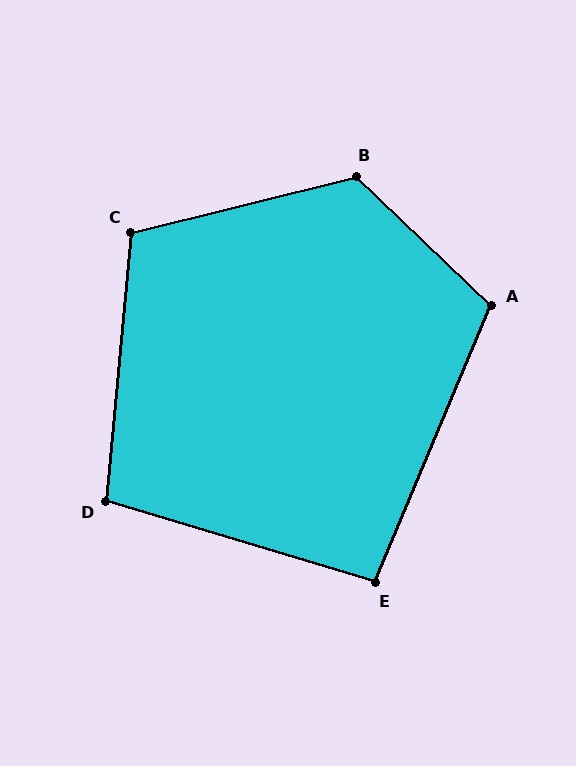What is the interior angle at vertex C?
Approximately 109 degrees (obtuse).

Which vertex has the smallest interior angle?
E, at approximately 96 degrees.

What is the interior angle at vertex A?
Approximately 111 degrees (obtuse).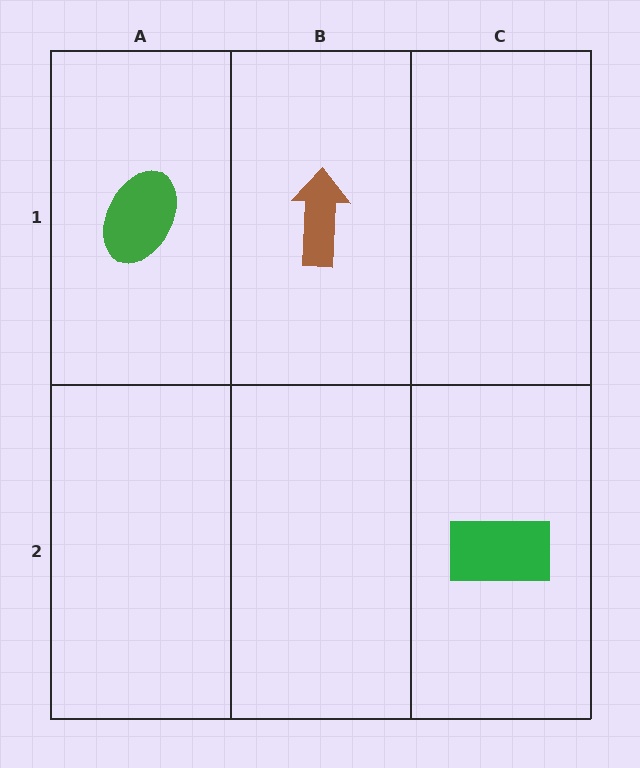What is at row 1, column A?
A green ellipse.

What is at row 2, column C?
A green rectangle.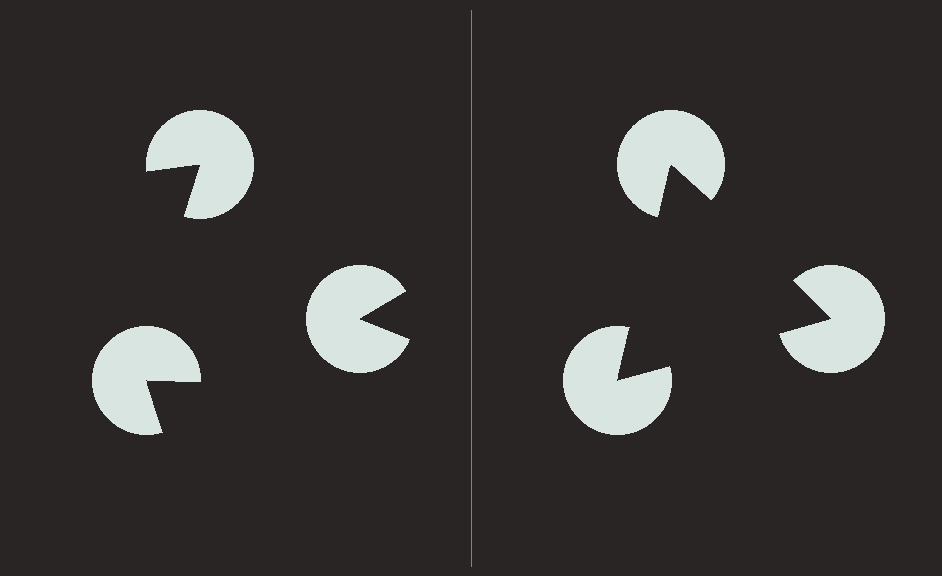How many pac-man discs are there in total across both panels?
6 — 3 on each side.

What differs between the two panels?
The pac-man discs are positioned identically on both sides; only the wedge orientations differ. On the right they align to a triangle; on the left they are misaligned.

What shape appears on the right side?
An illusory triangle.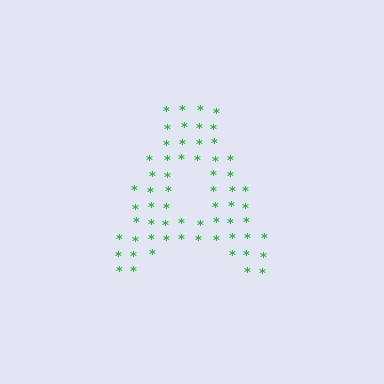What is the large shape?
The large shape is the letter A.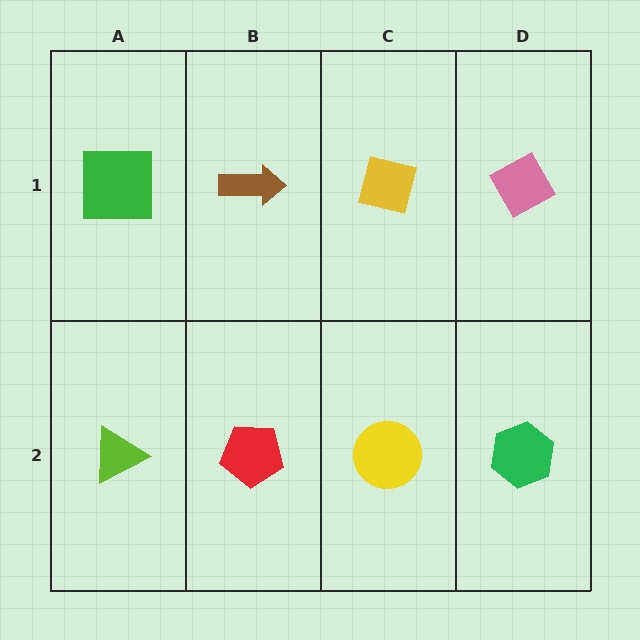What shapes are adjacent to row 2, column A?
A green square (row 1, column A), a red pentagon (row 2, column B).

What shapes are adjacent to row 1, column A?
A lime triangle (row 2, column A), a brown arrow (row 1, column B).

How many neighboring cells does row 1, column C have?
3.